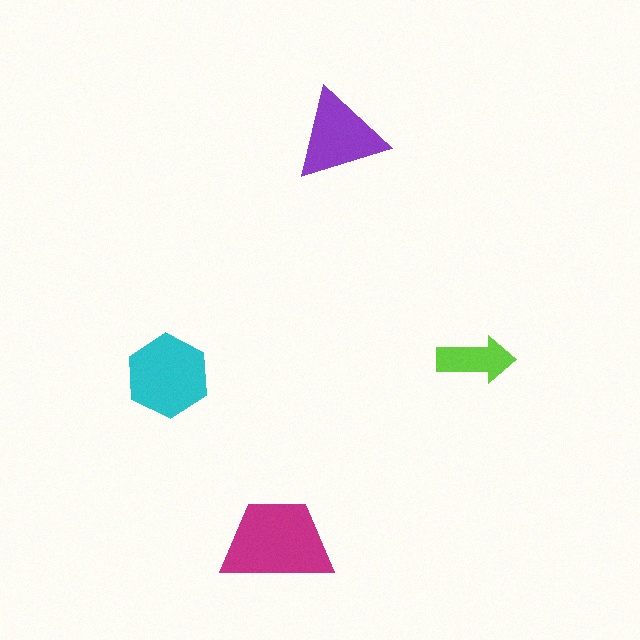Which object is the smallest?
The lime arrow.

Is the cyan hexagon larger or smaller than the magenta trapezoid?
Smaller.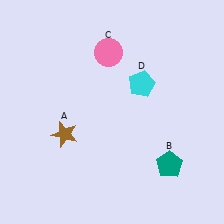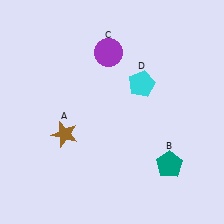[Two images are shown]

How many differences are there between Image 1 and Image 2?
There is 1 difference between the two images.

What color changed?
The circle (C) changed from pink in Image 1 to purple in Image 2.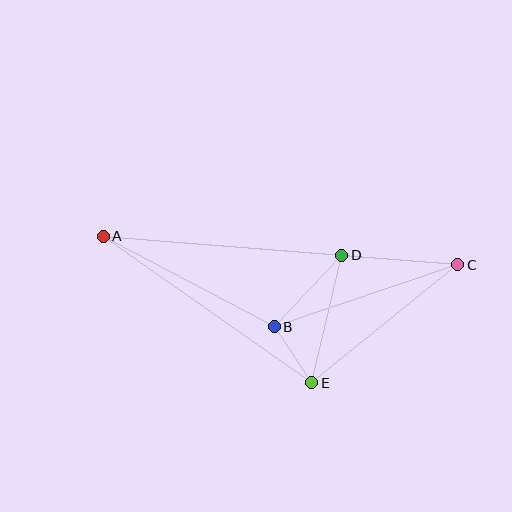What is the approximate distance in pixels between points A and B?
The distance between A and B is approximately 193 pixels.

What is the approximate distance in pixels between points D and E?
The distance between D and E is approximately 131 pixels.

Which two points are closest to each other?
Points B and E are closest to each other.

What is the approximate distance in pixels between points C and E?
The distance between C and E is approximately 188 pixels.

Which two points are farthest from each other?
Points A and C are farthest from each other.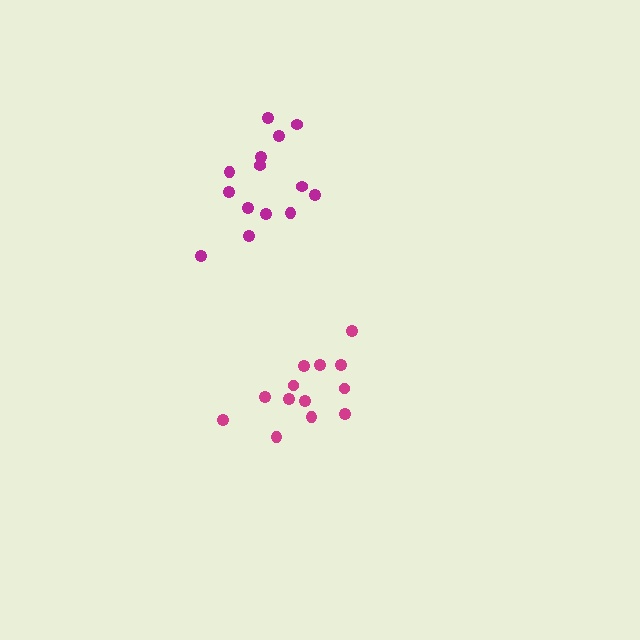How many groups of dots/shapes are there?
There are 2 groups.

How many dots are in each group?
Group 1: 13 dots, Group 2: 14 dots (27 total).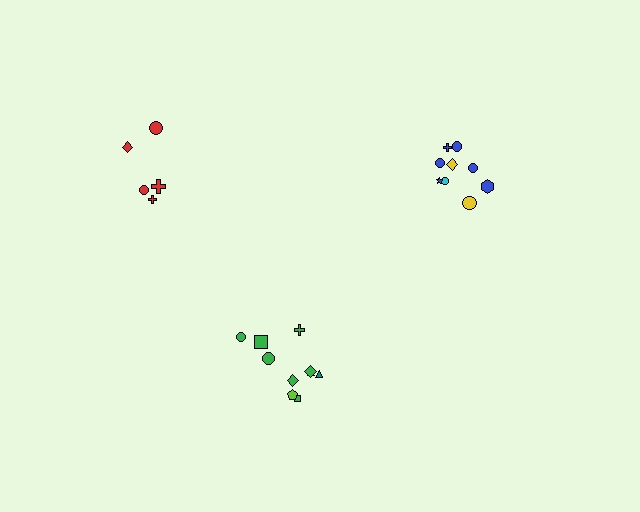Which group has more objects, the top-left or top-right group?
The top-right group.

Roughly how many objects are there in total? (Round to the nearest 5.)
Roughly 25 objects in total.